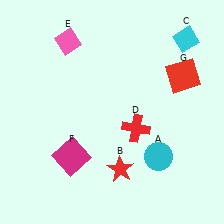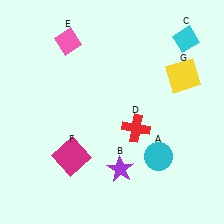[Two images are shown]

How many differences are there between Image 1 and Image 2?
There are 2 differences between the two images.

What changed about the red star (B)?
In Image 1, B is red. In Image 2, it changed to purple.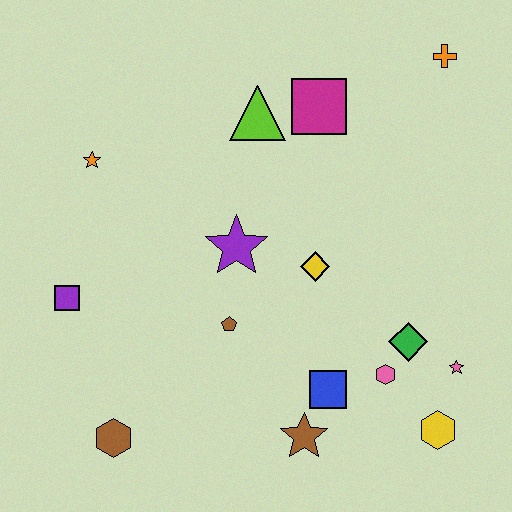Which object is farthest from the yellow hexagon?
The orange star is farthest from the yellow hexagon.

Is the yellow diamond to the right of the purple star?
Yes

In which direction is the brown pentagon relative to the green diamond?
The brown pentagon is to the left of the green diamond.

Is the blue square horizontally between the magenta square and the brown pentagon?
No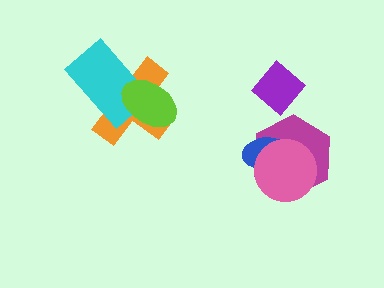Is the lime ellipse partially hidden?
No, no other shape covers it.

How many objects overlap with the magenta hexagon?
2 objects overlap with the magenta hexagon.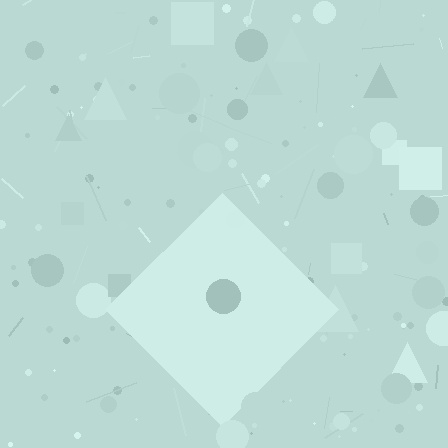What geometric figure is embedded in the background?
A diamond is embedded in the background.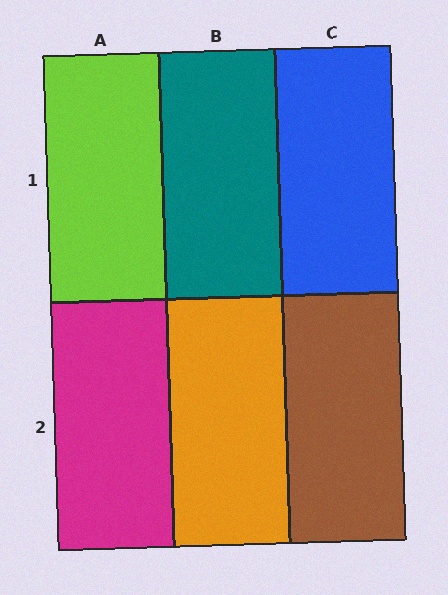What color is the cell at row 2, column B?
Orange.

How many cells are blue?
1 cell is blue.